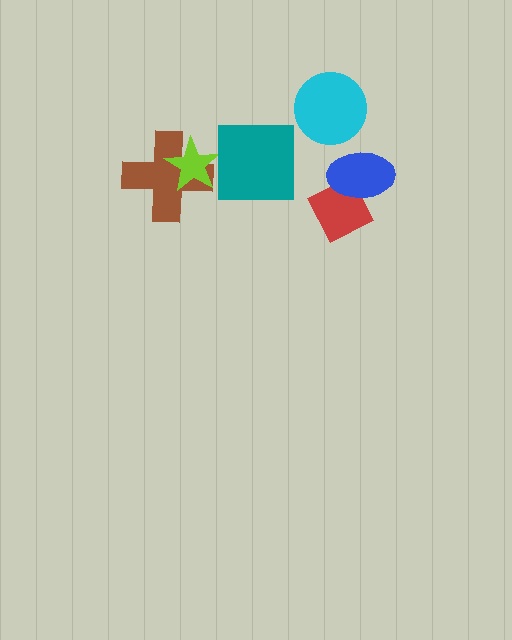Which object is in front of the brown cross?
The lime star is in front of the brown cross.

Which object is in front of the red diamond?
The blue ellipse is in front of the red diamond.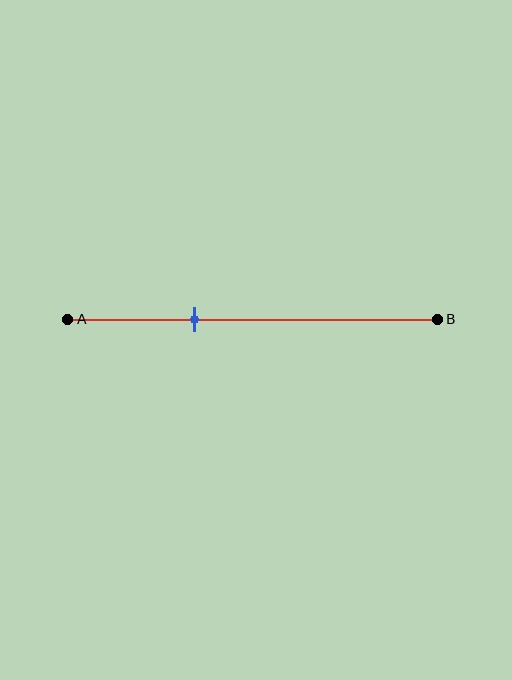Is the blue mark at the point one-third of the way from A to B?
Yes, the mark is approximately at the one-third point.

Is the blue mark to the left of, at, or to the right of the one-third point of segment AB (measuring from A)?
The blue mark is approximately at the one-third point of segment AB.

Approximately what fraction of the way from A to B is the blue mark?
The blue mark is approximately 35% of the way from A to B.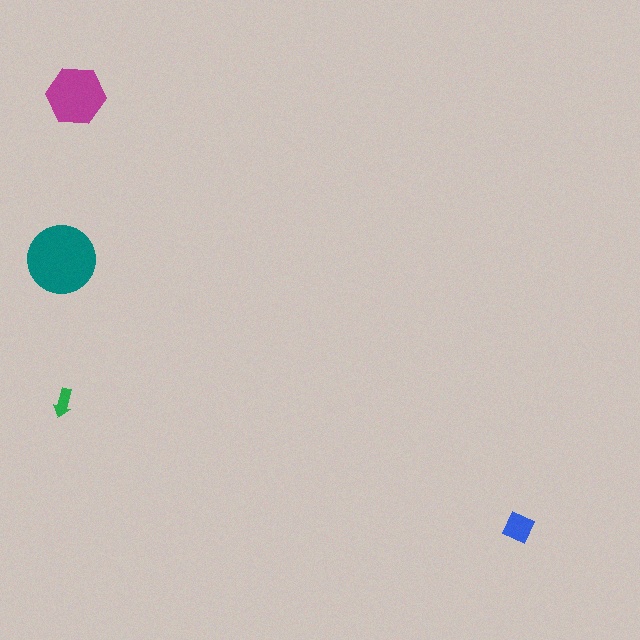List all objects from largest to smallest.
The teal circle, the magenta hexagon, the blue diamond, the green arrow.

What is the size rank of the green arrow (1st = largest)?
4th.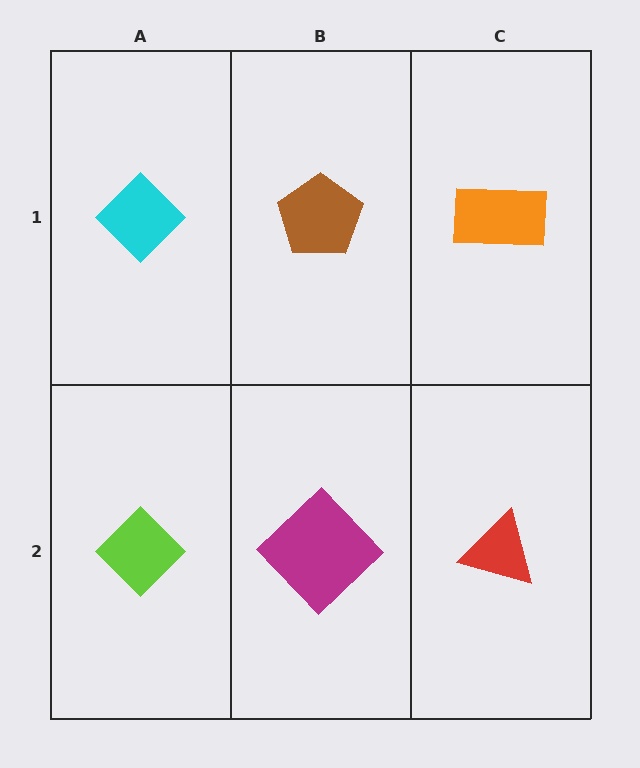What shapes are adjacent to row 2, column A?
A cyan diamond (row 1, column A), a magenta diamond (row 2, column B).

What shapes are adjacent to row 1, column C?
A red triangle (row 2, column C), a brown pentagon (row 1, column B).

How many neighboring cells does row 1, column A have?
2.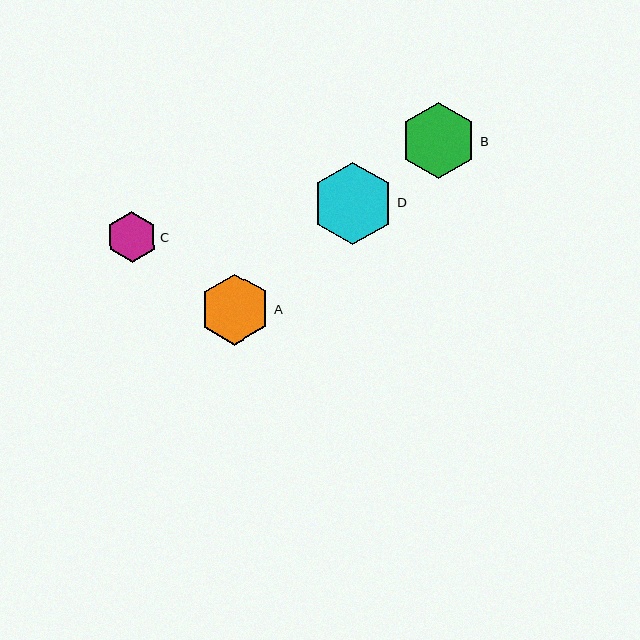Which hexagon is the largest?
Hexagon D is the largest with a size of approximately 82 pixels.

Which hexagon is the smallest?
Hexagon C is the smallest with a size of approximately 51 pixels.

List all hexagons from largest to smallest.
From largest to smallest: D, B, A, C.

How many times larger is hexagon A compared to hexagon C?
Hexagon A is approximately 1.4 times the size of hexagon C.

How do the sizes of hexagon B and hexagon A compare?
Hexagon B and hexagon A are approximately the same size.